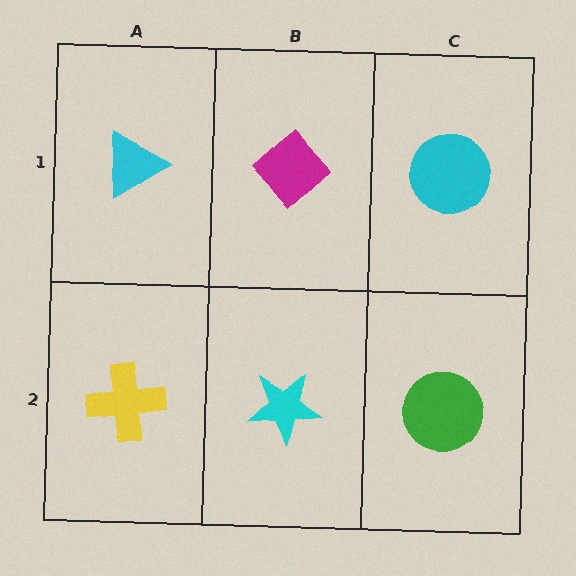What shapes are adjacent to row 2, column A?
A cyan triangle (row 1, column A), a cyan star (row 2, column B).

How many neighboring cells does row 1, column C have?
2.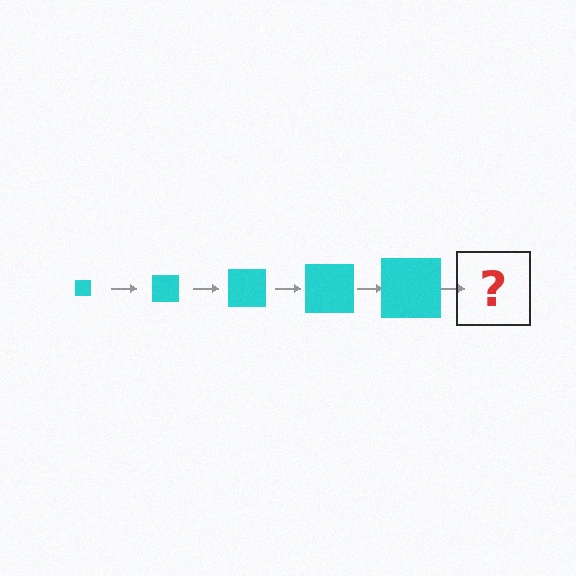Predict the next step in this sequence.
The next step is a cyan square, larger than the previous one.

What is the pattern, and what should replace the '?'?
The pattern is that the square gets progressively larger each step. The '?' should be a cyan square, larger than the previous one.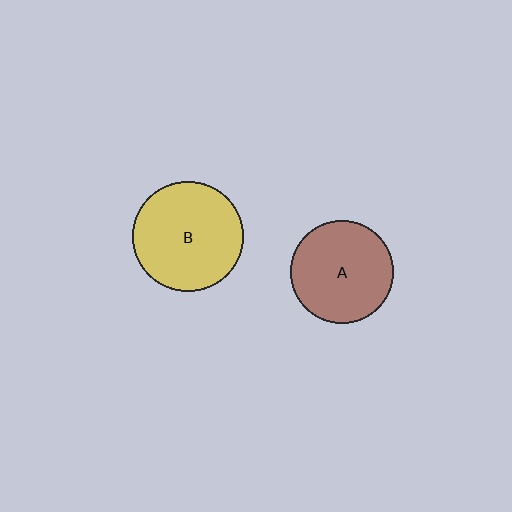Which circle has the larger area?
Circle B (yellow).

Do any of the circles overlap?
No, none of the circles overlap.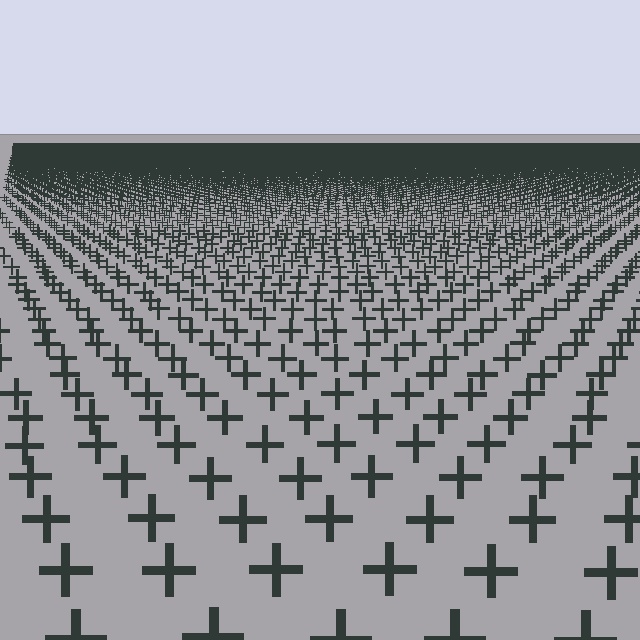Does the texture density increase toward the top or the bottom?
Density increases toward the top.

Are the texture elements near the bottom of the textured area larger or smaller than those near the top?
Larger. Near the bottom, elements are closer to the viewer and appear at a bigger on-screen size.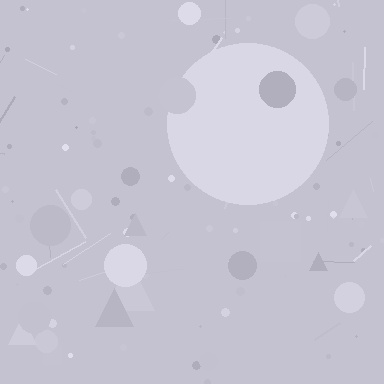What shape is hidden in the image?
A circle is hidden in the image.